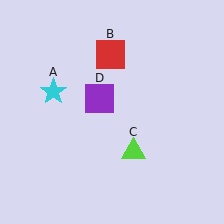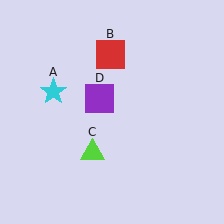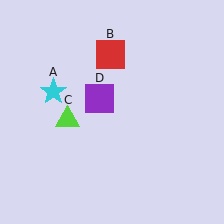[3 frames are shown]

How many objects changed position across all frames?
1 object changed position: lime triangle (object C).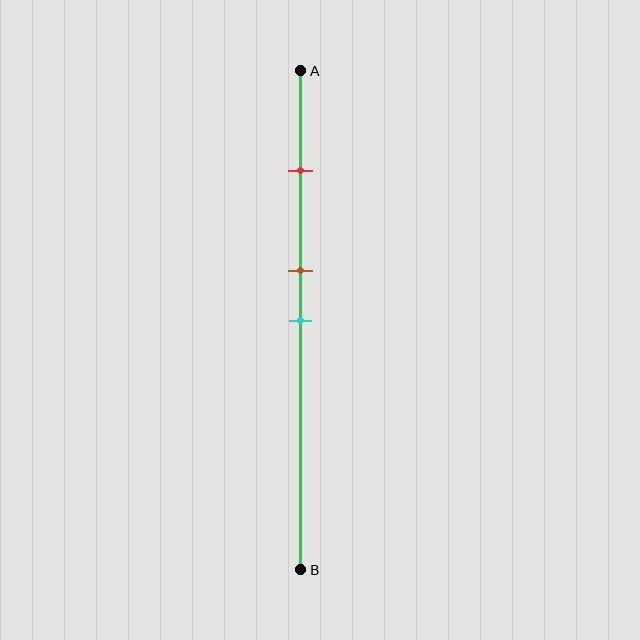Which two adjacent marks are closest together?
The brown and cyan marks are the closest adjacent pair.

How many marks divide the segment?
There are 3 marks dividing the segment.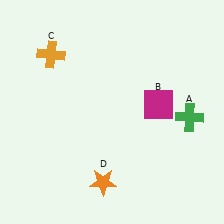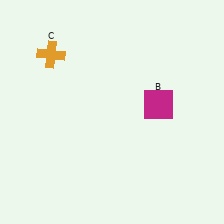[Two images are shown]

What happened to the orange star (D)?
The orange star (D) was removed in Image 2. It was in the bottom-left area of Image 1.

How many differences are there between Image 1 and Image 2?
There are 2 differences between the two images.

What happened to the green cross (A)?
The green cross (A) was removed in Image 2. It was in the bottom-right area of Image 1.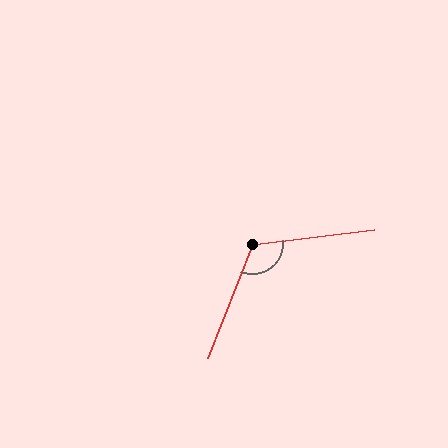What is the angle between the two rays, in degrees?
Approximately 118 degrees.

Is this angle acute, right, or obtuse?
It is obtuse.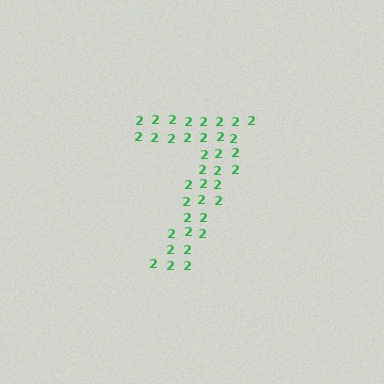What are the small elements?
The small elements are digit 2's.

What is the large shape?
The large shape is the digit 7.